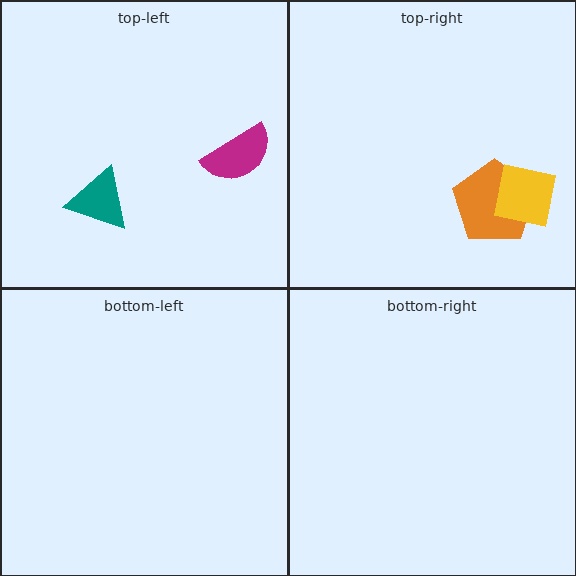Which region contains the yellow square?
The top-right region.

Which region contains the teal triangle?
The top-left region.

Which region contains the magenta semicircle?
The top-left region.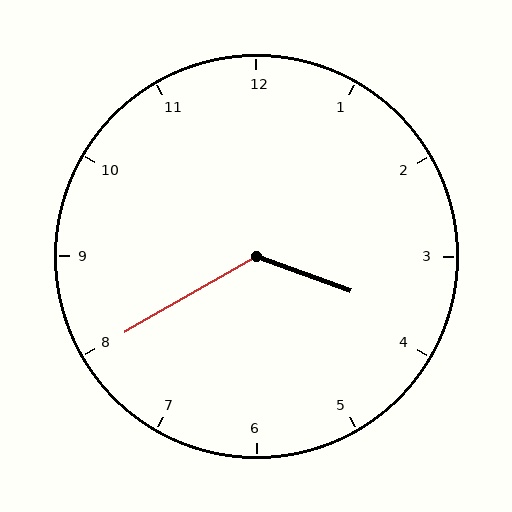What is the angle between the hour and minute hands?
Approximately 130 degrees.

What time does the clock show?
3:40.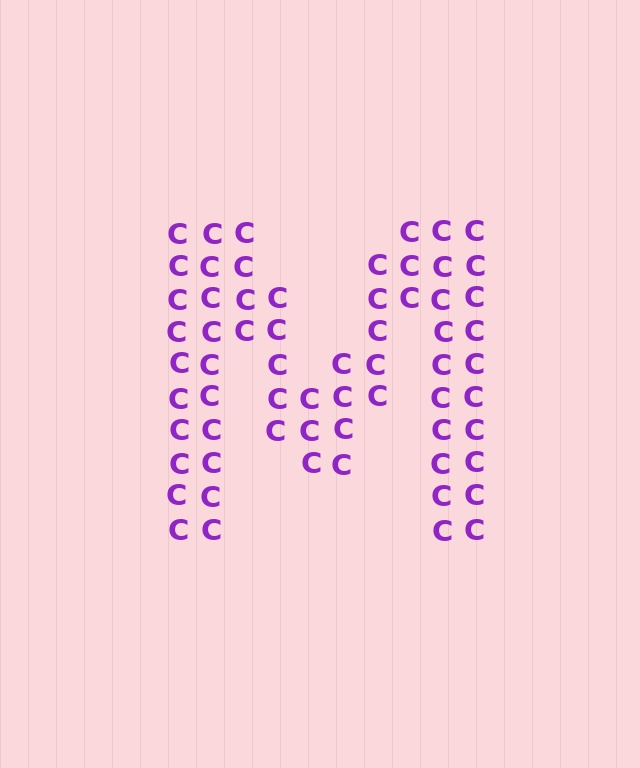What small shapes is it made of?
It is made of small letter C's.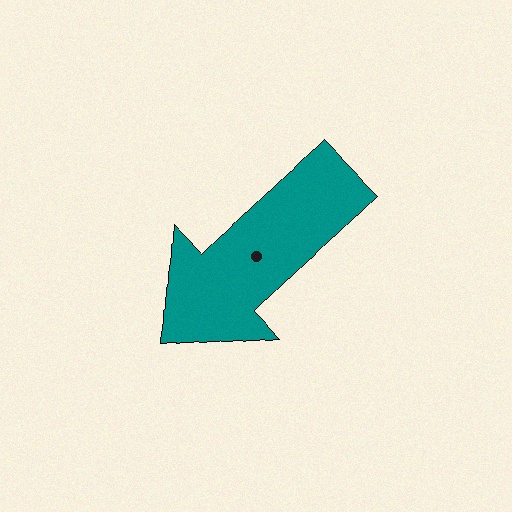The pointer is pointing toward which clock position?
Roughly 7 o'clock.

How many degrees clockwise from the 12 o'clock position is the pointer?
Approximately 225 degrees.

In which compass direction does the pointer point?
Southwest.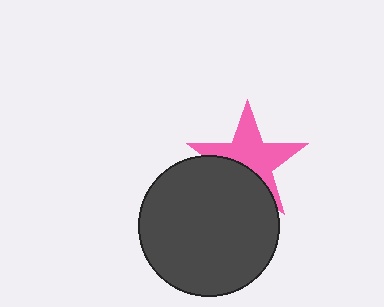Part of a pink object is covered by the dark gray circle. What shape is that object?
It is a star.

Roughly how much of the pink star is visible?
About half of it is visible (roughly 62%).